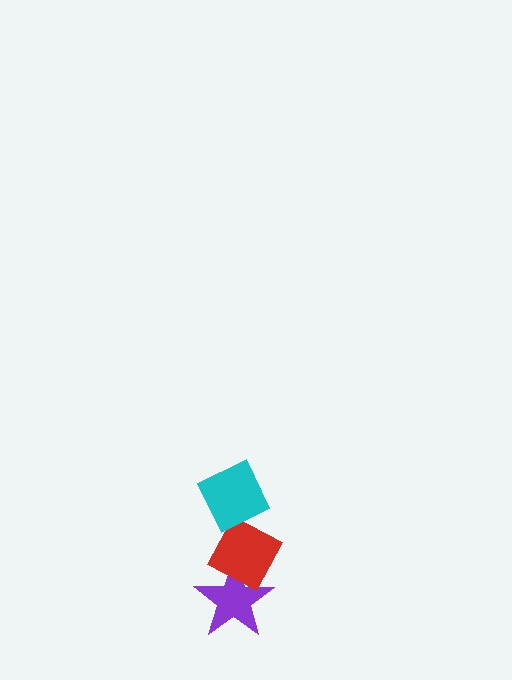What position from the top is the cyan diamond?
The cyan diamond is 1st from the top.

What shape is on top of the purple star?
The red diamond is on top of the purple star.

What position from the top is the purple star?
The purple star is 3rd from the top.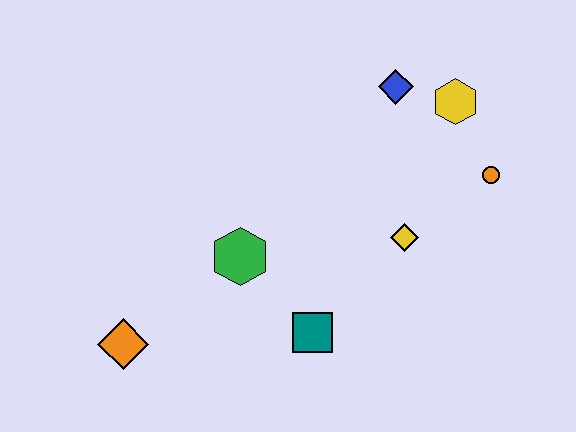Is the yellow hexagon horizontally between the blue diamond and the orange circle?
Yes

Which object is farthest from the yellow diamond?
The orange diamond is farthest from the yellow diamond.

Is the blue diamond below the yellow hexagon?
No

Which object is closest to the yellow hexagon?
The blue diamond is closest to the yellow hexagon.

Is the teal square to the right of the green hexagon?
Yes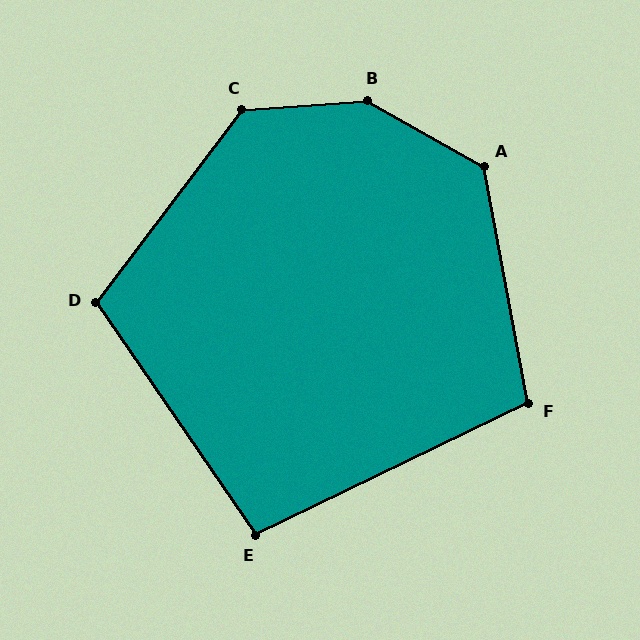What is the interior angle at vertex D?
Approximately 109 degrees (obtuse).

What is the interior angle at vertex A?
Approximately 130 degrees (obtuse).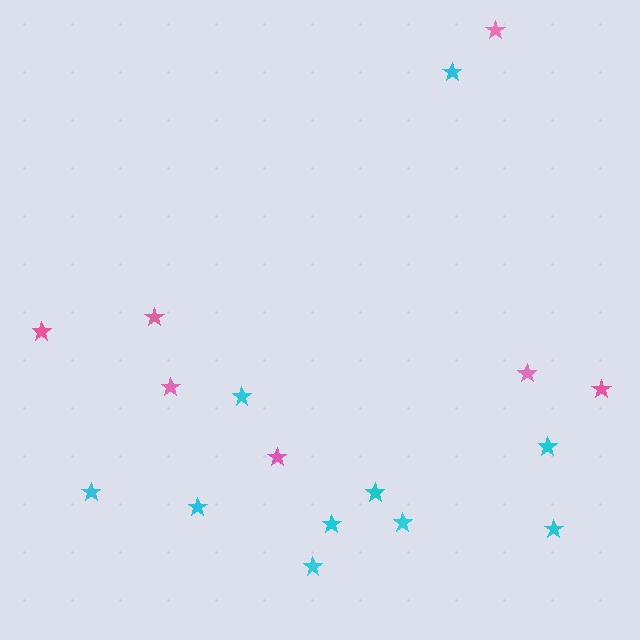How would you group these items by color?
There are 2 groups: one group of cyan stars (10) and one group of pink stars (7).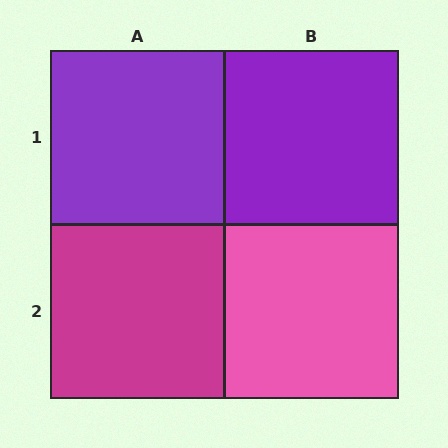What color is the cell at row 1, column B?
Purple.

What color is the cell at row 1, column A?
Purple.